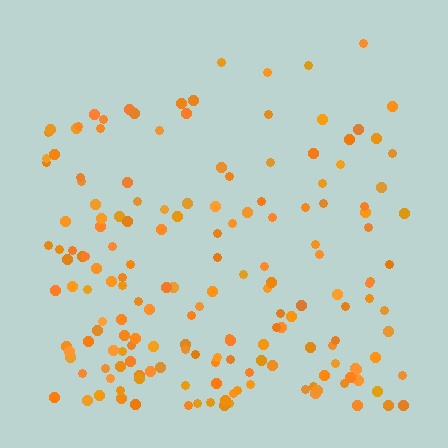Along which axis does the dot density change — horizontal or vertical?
Vertical.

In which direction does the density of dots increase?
From top to bottom, with the bottom side densest.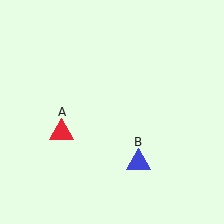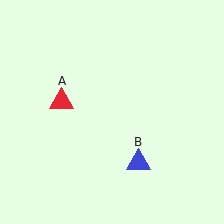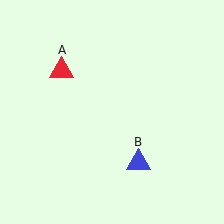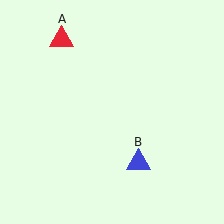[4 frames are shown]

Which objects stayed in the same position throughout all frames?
Blue triangle (object B) remained stationary.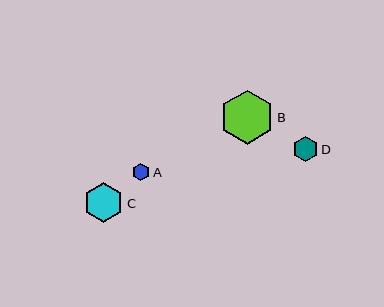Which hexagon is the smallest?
Hexagon A is the smallest with a size of approximately 17 pixels.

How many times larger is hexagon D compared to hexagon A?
Hexagon D is approximately 1.5 times the size of hexagon A.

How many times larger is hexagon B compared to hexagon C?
Hexagon B is approximately 1.4 times the size of hexagon C.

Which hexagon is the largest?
Hexagon B is the largest with a size of approximately 54 pixels.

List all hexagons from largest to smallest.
From largest to smallest: B, C, D, A.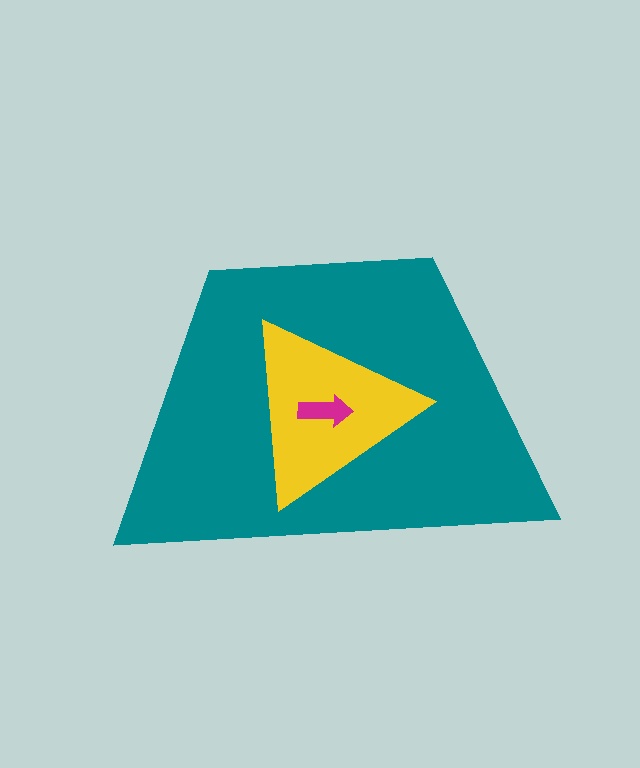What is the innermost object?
The magenta arrow.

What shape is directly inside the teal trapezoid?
The yellow triangle.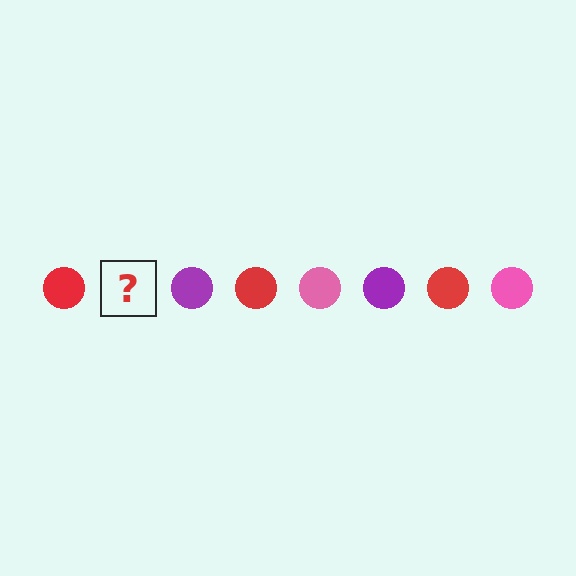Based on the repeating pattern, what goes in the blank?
The blank should be a pink circle.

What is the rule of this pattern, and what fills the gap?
The rule is that the pattern cycles through red, pink, purple circles. The gap should be filled with a pink circle.